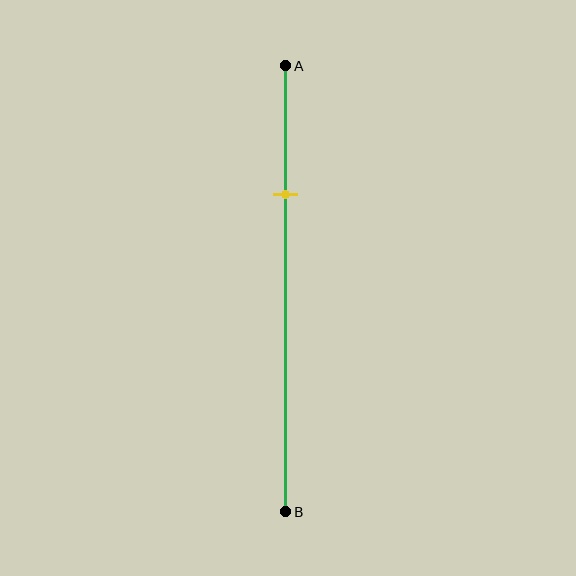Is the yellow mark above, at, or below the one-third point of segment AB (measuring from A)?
The yellow mark is above the one-third point of segment AB.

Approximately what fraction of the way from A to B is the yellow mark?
The yellow mark is approximately 30% of the way from A to B.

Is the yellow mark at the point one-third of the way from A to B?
No, the mark is at about 30% from A, not at the 33% one-third point.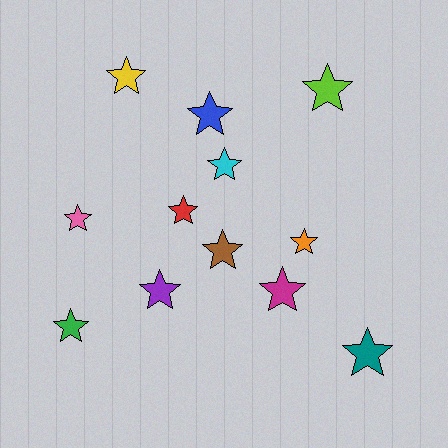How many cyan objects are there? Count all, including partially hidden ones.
There is 1 cyan object.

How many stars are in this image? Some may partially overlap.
There are 12 stars.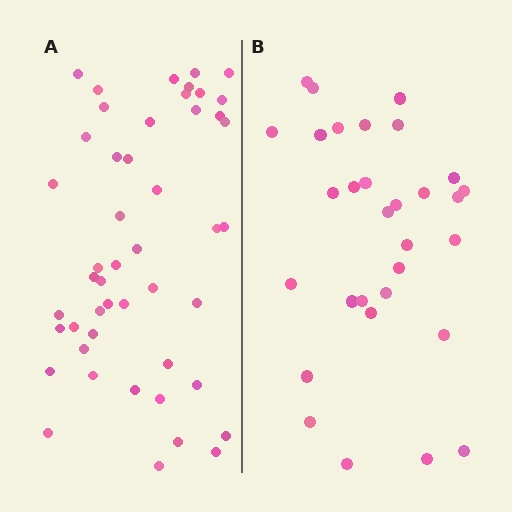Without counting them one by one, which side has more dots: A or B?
Region A (the left region) has more dots.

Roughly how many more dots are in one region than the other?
Region A has approximately 15 more dots than region B.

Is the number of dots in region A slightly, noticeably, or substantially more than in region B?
Region A has substantially more. The ratio is roughly 1.5 to 1.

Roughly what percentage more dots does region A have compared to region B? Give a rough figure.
About 55% more.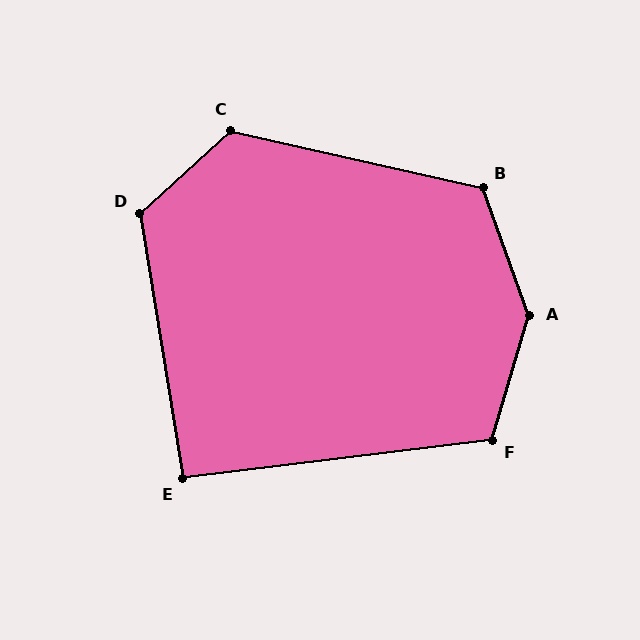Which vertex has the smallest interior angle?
E, at approximately 92 degrees.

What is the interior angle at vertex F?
Approximately 114 degrees (obtuse).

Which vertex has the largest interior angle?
A, at approximately 143 degrees.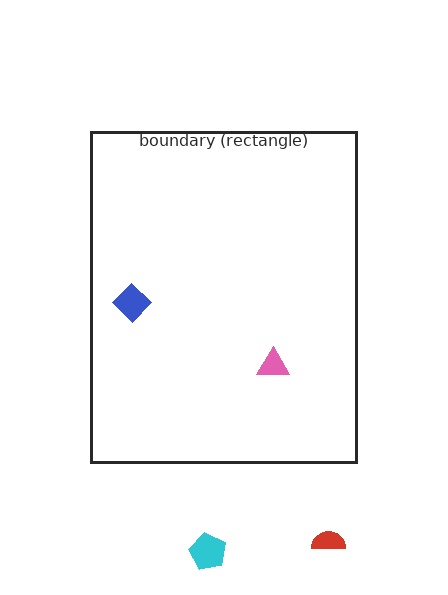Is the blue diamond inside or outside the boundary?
Inside.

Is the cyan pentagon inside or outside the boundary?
Outside.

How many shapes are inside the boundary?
2 inside, 2 outside.